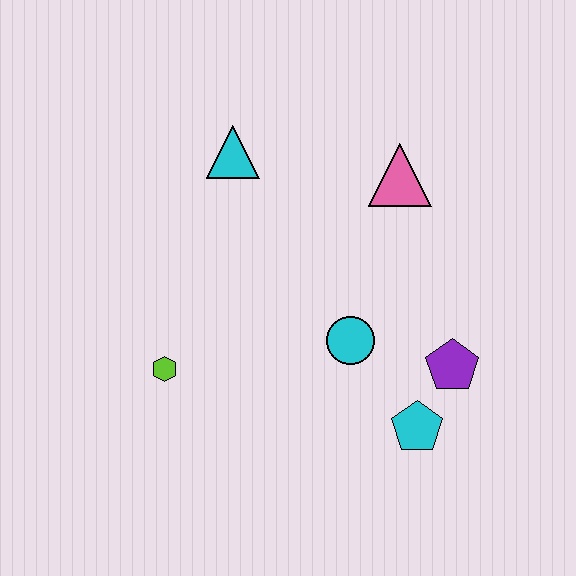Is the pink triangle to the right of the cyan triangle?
Yes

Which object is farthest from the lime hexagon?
The pink triangle is farthest from the lime hexagon.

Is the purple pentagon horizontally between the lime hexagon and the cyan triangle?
No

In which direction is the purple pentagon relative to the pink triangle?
The purple pentagon is below the pink triangle.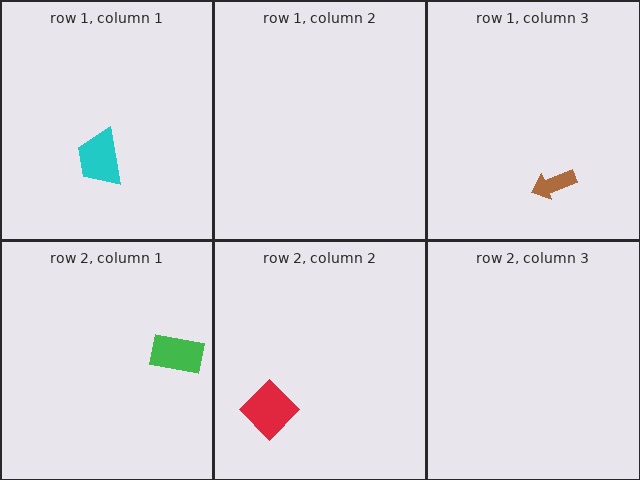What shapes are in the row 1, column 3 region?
The brown arrow.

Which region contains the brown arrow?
The row 1, column 3 region.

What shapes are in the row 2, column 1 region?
The green rectangle.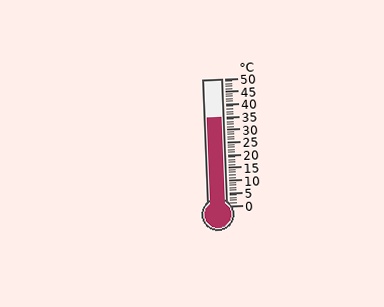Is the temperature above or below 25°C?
The temperature is above 25°C.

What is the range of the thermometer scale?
The thermometer scale ranges from 0°C to 50°C.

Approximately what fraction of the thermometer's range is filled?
The thermometer is filled to approximately 70% of its range.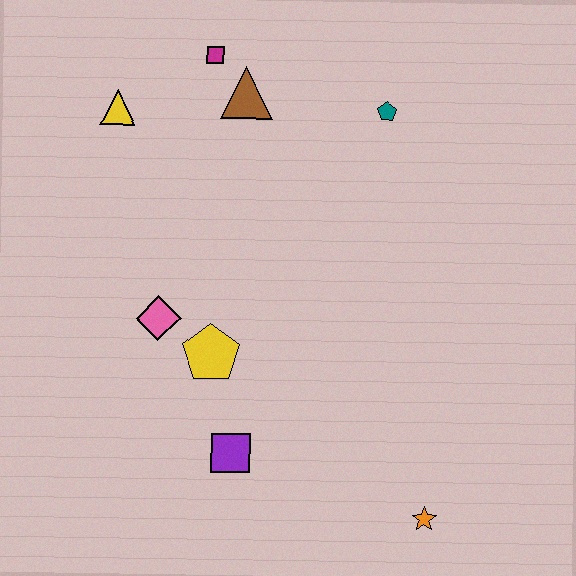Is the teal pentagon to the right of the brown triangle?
Yes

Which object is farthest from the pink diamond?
The orange star is farthest from the pink diamond.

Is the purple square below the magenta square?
Yes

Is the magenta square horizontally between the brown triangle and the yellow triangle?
Yes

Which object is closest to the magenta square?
The brown triangle is closest to the magenta square.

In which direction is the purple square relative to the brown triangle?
The purple square is below the brown triangle.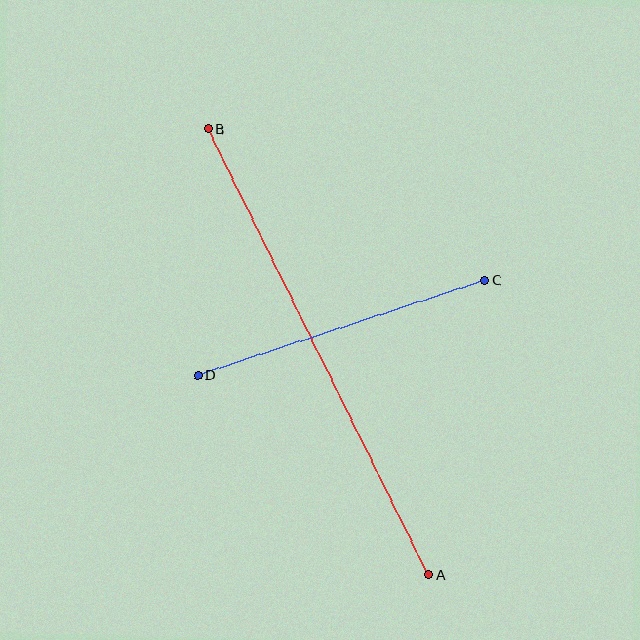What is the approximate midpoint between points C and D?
The midpoint is at approximately (341, 328) pixels.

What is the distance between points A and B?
The distance is approximately 497 pixels.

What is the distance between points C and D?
The distance is approximately 302 pixels.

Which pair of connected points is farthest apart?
Points A and B are farthest apart.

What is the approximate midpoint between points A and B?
The midpoint is at approximately (318, 352) pixels.